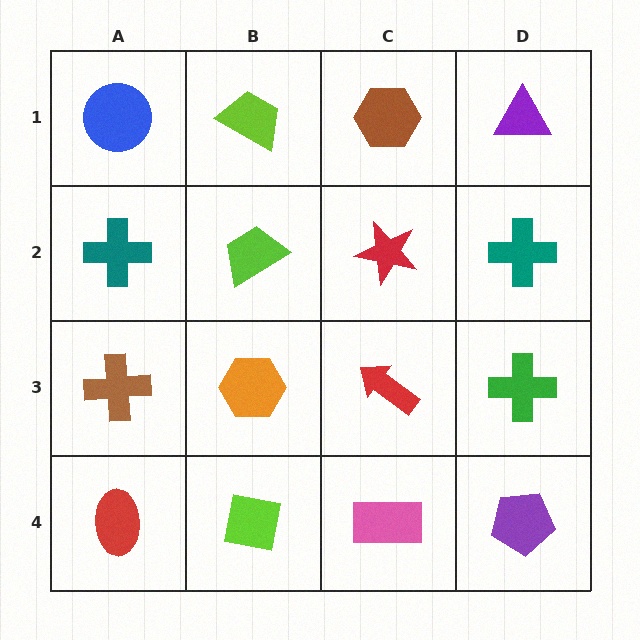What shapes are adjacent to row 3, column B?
A lime trapezoid (row 2, column B), a lime square (row 4, column B), a brown cross (row 3, column A), a red arrow (row 3, column C).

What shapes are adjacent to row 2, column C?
A brown hexagon (row 1, column C), a red arrow (row 3, column C), a lime trapezoid (row 2, column B), a teal cross (row 2, column D).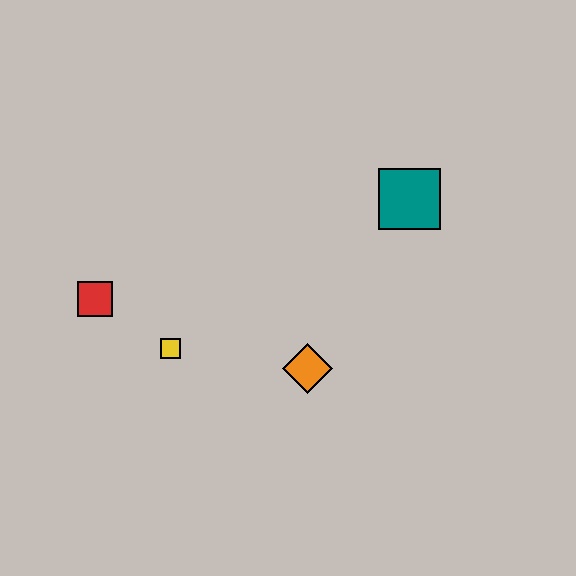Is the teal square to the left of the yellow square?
No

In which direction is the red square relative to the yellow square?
The red square is to the left of the yellow square.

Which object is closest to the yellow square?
The red square is closest to the yellow square.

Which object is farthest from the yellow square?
The teal square is farthest from the yellow square.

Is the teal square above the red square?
Yes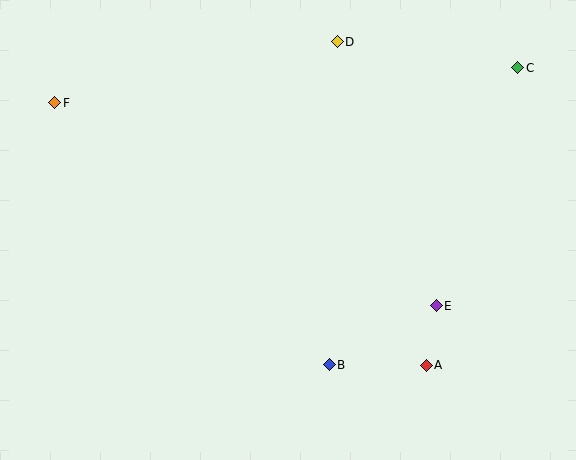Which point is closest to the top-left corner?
Point F is closest to the top-left corner.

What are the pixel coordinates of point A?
Point A is at (426, 365).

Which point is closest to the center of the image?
Point B at (329, 365) is closest to the center.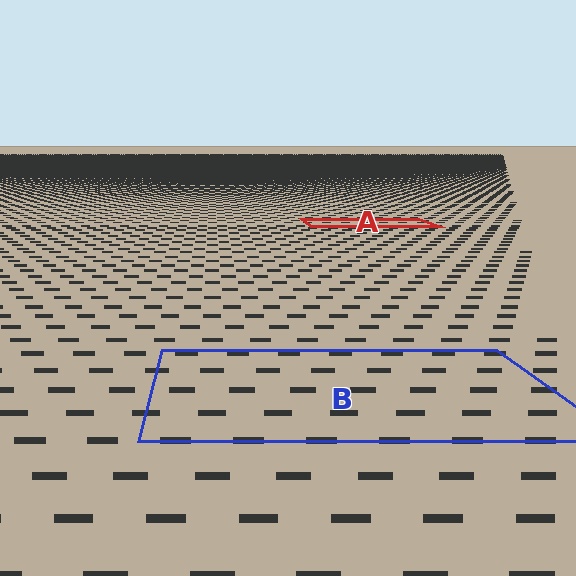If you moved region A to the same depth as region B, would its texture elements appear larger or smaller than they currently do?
They would appear larger. At a closer depth, the same texture elements are projected at a bigger on-screen size.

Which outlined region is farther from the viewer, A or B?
Region A is farther from the viewer — the texture elements inside it appear smaller and more densely packed.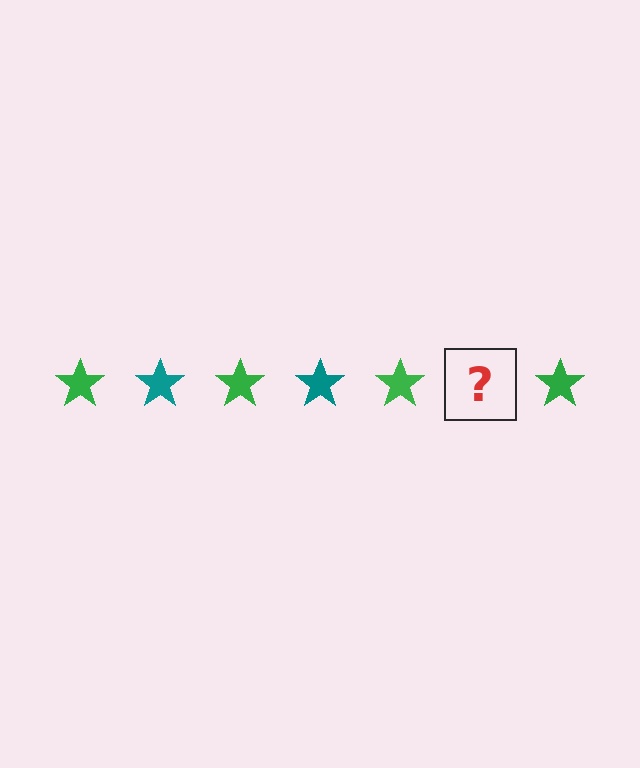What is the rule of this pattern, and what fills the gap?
The rule is that the pattern cycles through green, teal stars. The gap should be filled with a teal star.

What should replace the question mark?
The question mark should be replaced with a teal star.